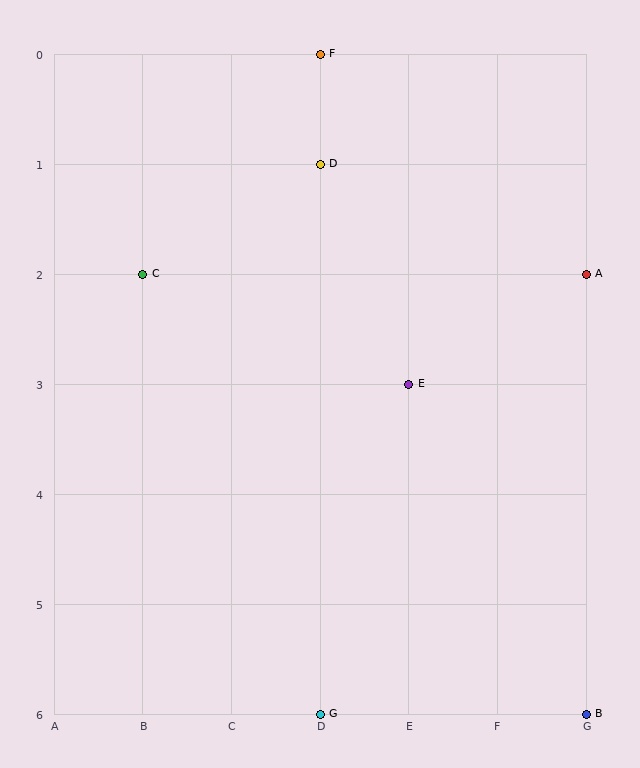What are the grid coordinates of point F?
Point F is at grid coordinates (D, 0).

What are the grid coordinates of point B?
Point B is at grid coordinates (G, 6).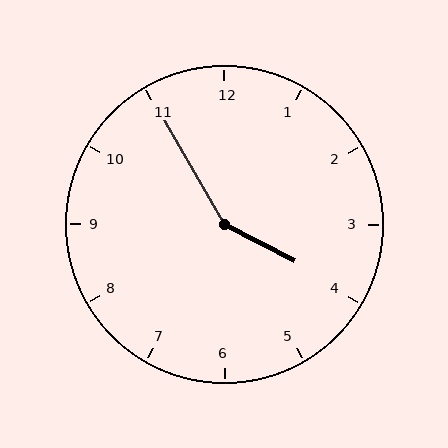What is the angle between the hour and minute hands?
Approximately 148 degrees.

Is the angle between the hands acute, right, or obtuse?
It is obtuse.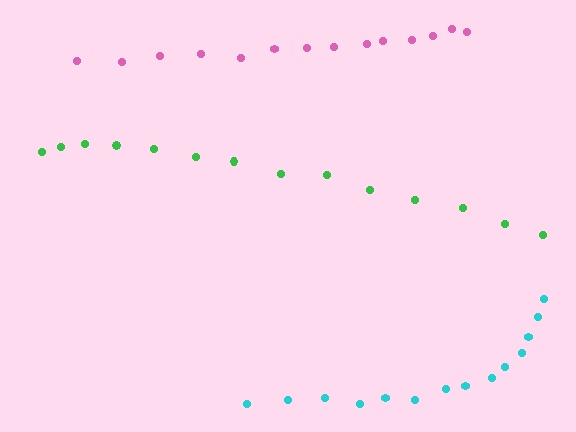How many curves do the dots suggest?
There are 3 distinct paths.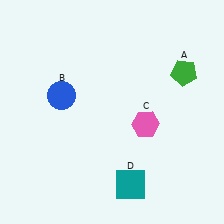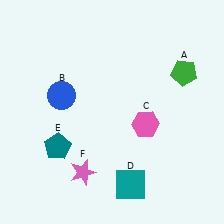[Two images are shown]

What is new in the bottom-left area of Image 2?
A pink star (F) was added in the bottom-left area of Image 2.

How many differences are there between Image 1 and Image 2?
There are 2 differences between the two images.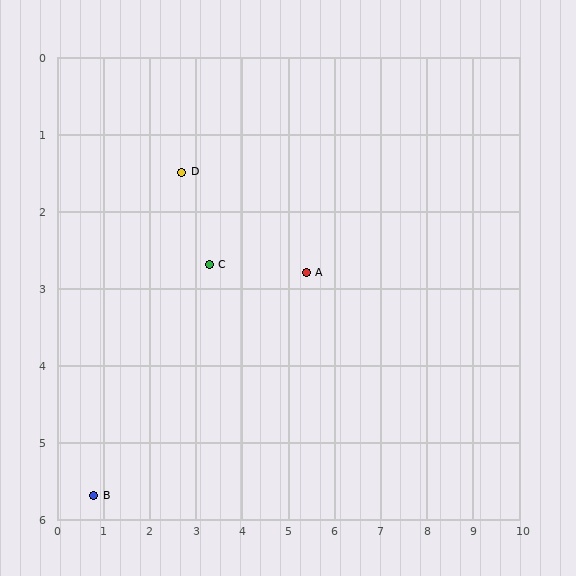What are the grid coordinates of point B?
Point B is at approximately (0.8, 5.7).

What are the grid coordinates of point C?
Point C is at approximately (3.3, 2.7).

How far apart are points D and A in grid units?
Points D and A are about 3.0 grid units apart.